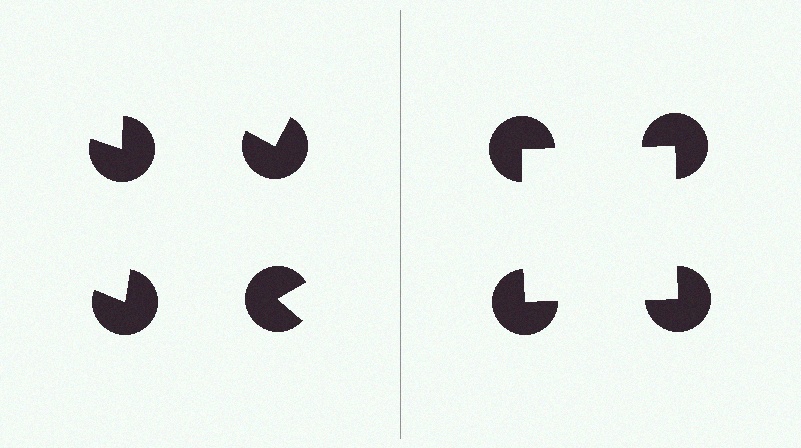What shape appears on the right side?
An illusory square.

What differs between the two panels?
The pac-man discs are positioned identically on both sides; only the wedge orientations differ. On the right they align to a square; on the left they are misaligned.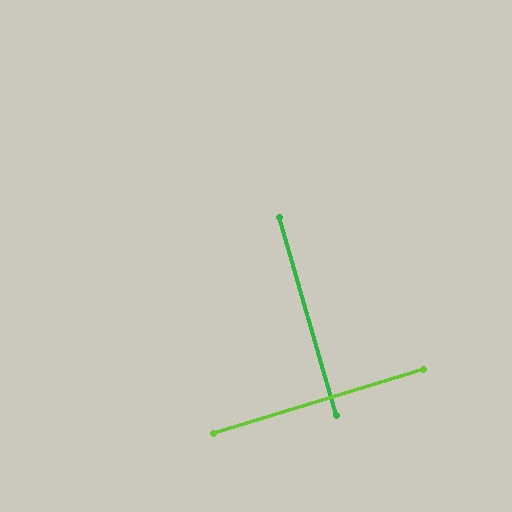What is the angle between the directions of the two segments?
Approximately 89 degrees.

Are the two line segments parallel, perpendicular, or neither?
Perpendicular — they meet at approximately 89°.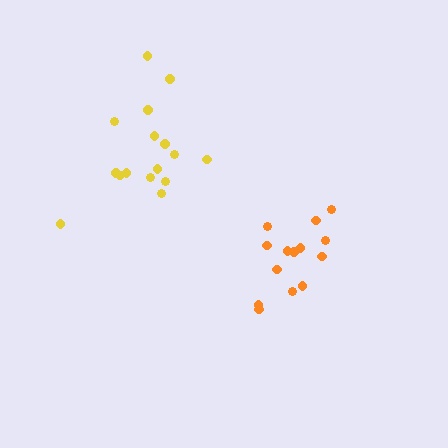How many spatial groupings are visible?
There are 2 spatial groupings.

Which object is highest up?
The yellow cluster is topmost.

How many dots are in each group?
Group 1: 14 dots, Group 2: 16 dots (30 total).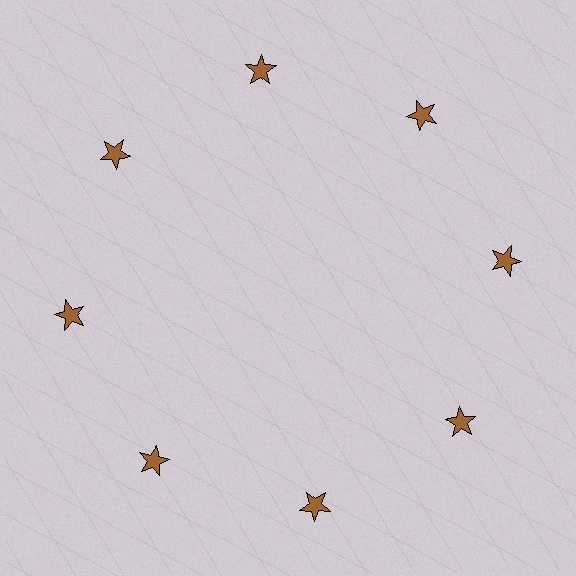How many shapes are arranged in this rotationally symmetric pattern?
There are 8 shapes, arranged in 8 groups of 1.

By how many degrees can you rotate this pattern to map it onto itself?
The pattern maps onto itself every 45 degrees of rotation.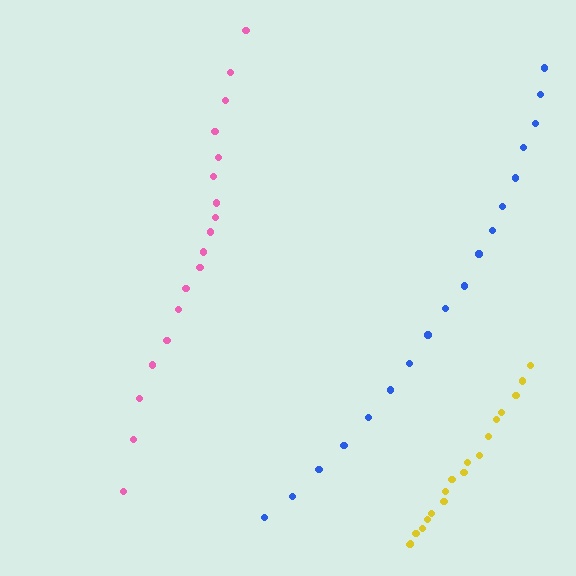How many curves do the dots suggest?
There are 3 distinct paths.